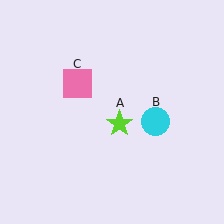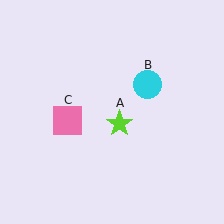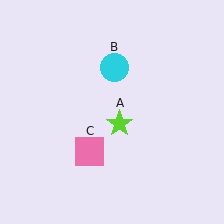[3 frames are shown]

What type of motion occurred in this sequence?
The cyan circle (object B), pink square (object C) rotated counterclockwise around the center of the scene.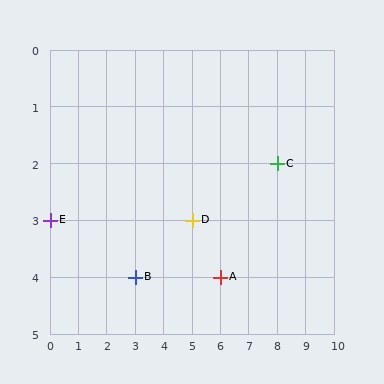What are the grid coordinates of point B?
Point B is at grid coordinates (3, 4).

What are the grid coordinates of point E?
Point E is at grid coordinates (0, 3).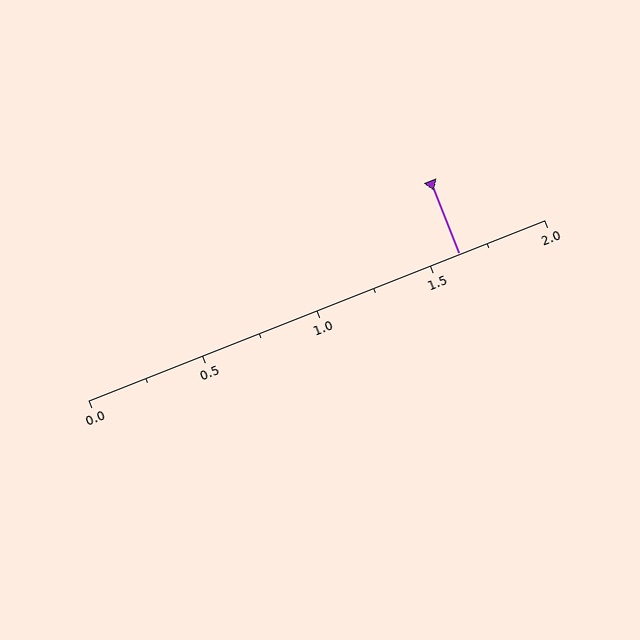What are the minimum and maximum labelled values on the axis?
The axis runs from 0.0 to 2.0.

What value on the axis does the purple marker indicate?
The marker indicates approximately 1.62.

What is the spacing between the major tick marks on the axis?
The major ticks are spaced 0.5 apart.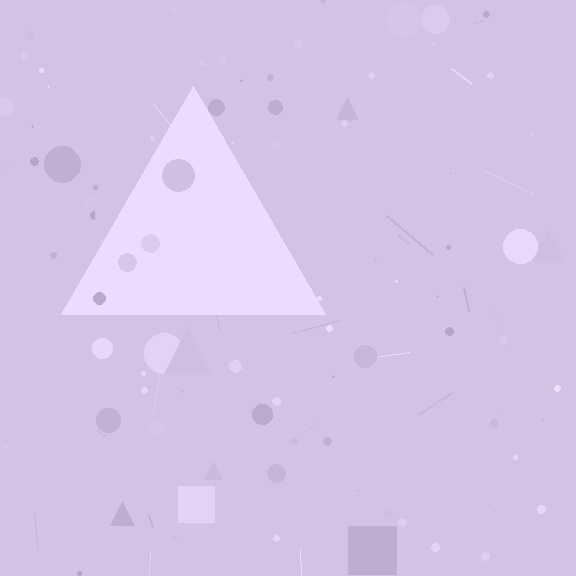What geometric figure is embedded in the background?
A triangle is embedded in the background.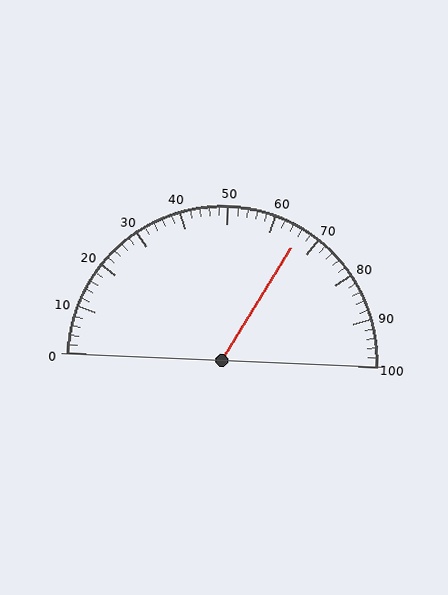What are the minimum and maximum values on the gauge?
The gauge ranges from 0 to 100.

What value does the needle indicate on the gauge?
The needle indicates approximately 66.